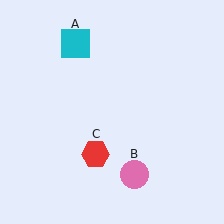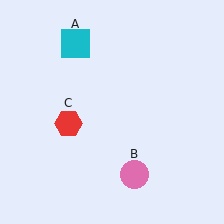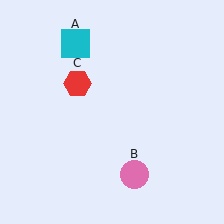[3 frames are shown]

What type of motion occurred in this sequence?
The red hexagon (object C) rotated clockwise around the center of the scene.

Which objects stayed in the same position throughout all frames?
Cyan square (object A) and pink circle (object B) remained stationary.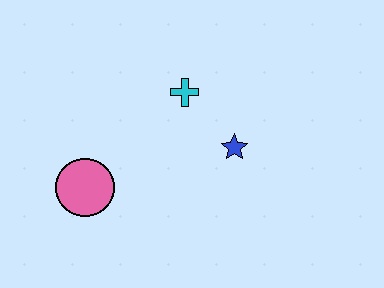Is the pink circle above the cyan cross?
No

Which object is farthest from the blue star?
The pink circle is farthest from the blue star.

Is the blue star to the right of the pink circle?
Yes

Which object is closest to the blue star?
The cyan cross is closest to the blue star.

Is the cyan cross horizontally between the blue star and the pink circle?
Yes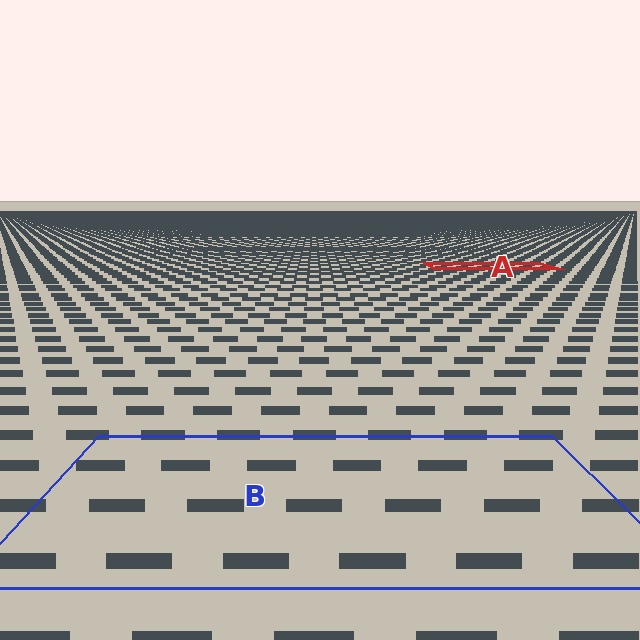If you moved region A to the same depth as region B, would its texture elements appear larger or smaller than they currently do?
They would appear larger. At a closer depth, the same texture elements are projected at a bigger on-screen size.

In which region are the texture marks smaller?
The texture marks are smaller in region A, because it is farther away.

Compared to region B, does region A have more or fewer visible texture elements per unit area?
Region A has more texture elements per unit area — they are packed more densely because it is farther away.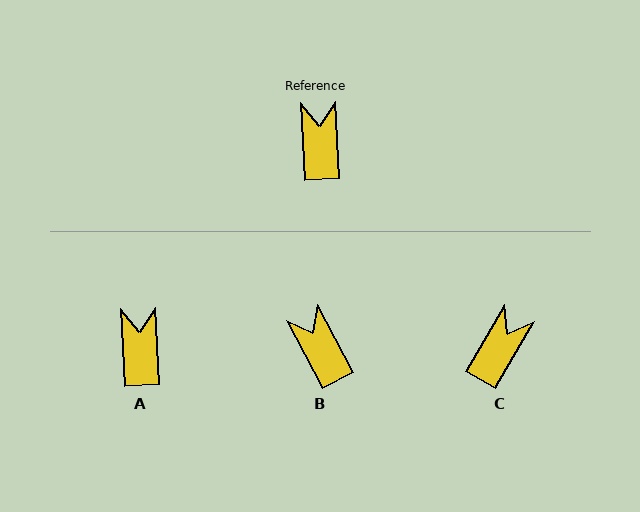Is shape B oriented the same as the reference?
No, it is off by about 25 degrees.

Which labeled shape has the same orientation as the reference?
A.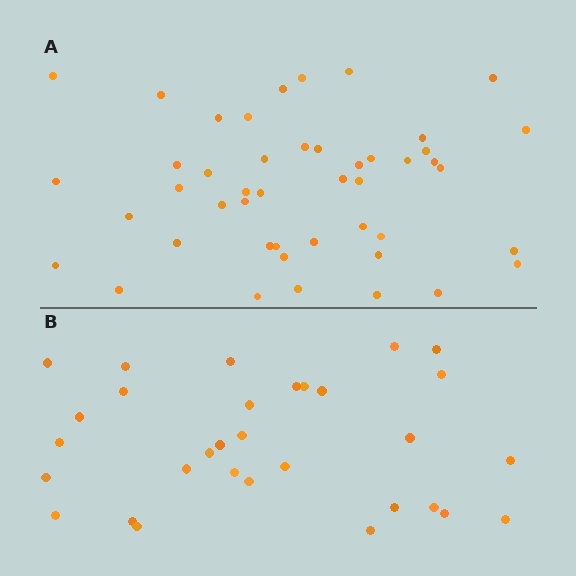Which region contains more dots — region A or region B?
Region A (the top region) has more dots.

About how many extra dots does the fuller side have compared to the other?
Region A has approximately 15 more dots than region B.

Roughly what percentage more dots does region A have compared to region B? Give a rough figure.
About 50% more.